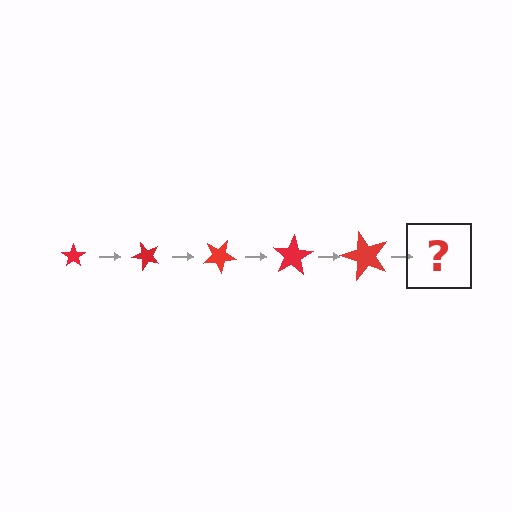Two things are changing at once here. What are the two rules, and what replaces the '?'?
The two rules are that the star grows larger each step and it rotates 50 degrees each step. The '?' should be a star, larger than the previous one and rotated 250 degrees from the start.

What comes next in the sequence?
The next element should be a star, larger than the previous one and rotated 250 degrees from the start.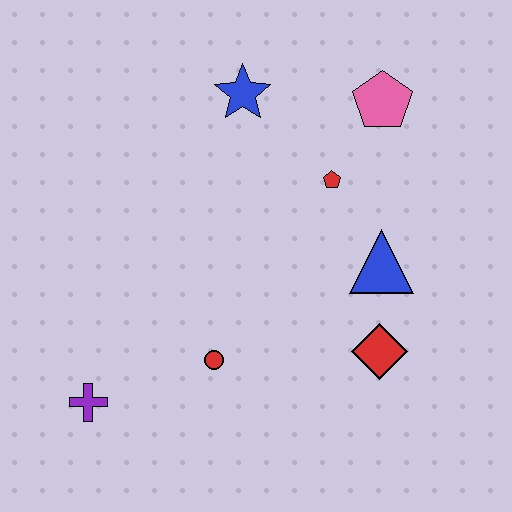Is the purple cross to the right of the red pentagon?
No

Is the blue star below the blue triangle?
No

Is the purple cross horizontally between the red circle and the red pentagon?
No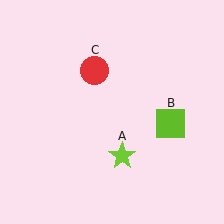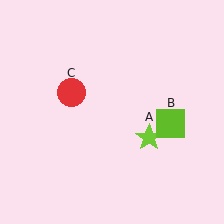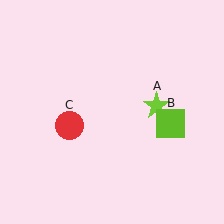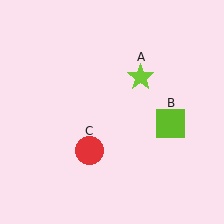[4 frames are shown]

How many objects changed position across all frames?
2 objects changed position: lime star (object A), red circle (object C).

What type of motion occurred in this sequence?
The lime star (object A), red circle (object C) rotated counterclockwise around the center of the scene.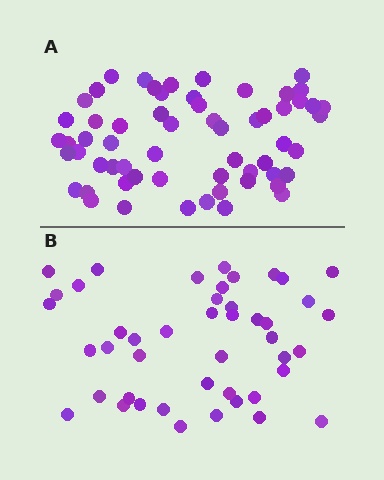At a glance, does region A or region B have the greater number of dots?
Region A (the top region) has more dots.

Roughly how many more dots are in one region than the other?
Region A has approximately 15 more dots than region B.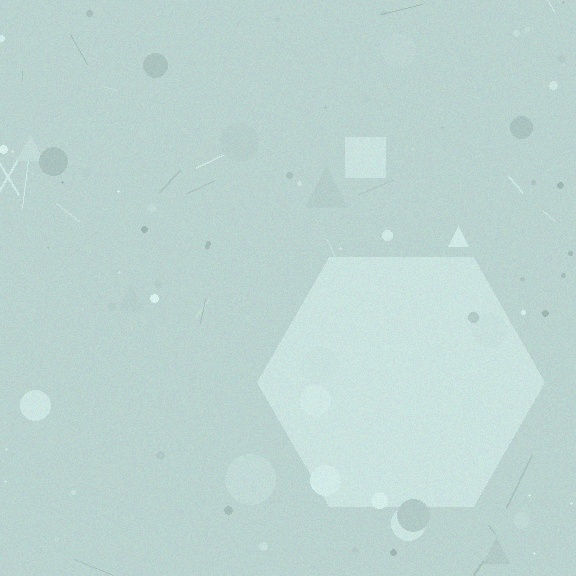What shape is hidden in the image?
A hexagon is hidden in the image.